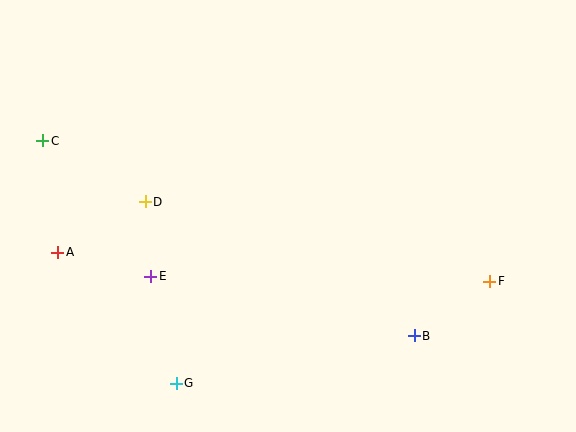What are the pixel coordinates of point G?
Point G is at (176, 383).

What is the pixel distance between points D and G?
The distance between D and G is 184 pixels.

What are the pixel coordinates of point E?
Point E is at (151, 276).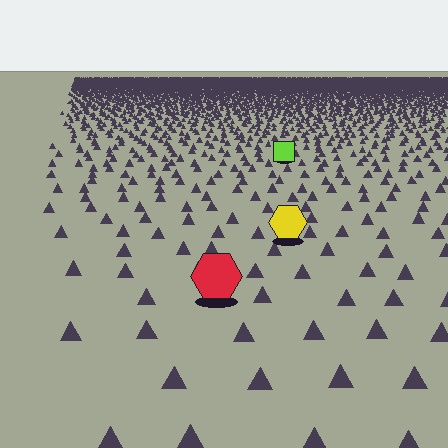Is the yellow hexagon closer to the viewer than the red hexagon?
No. The red hexagon is closer — you can tell from the texture gradient: the ground texture is coarser near it.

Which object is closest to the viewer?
The red hexagon is closest. The texture marks near it are larger and more spread out.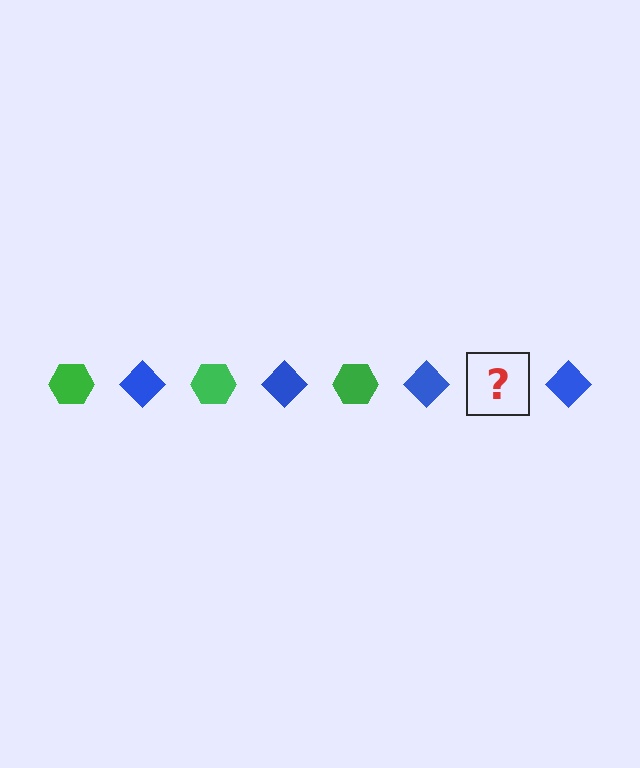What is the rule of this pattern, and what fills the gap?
The rule is that the pattern alternates between green hexagon and blue diamond. The gap should be filled with a green hexagon.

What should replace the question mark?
The question mark should be replaced with a green hexagon.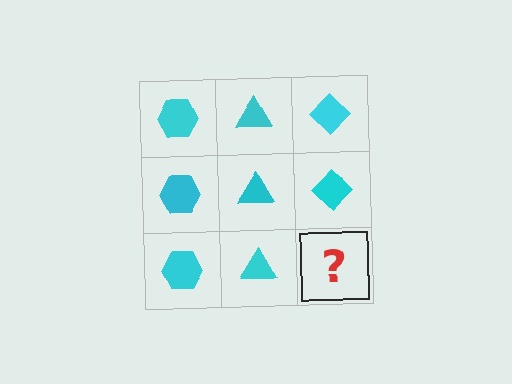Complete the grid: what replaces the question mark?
The question mark should be replaced with a cyan diamond.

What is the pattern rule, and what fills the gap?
The rule is that each column has a consistent shape. The gap should be filled with a cyan diamond.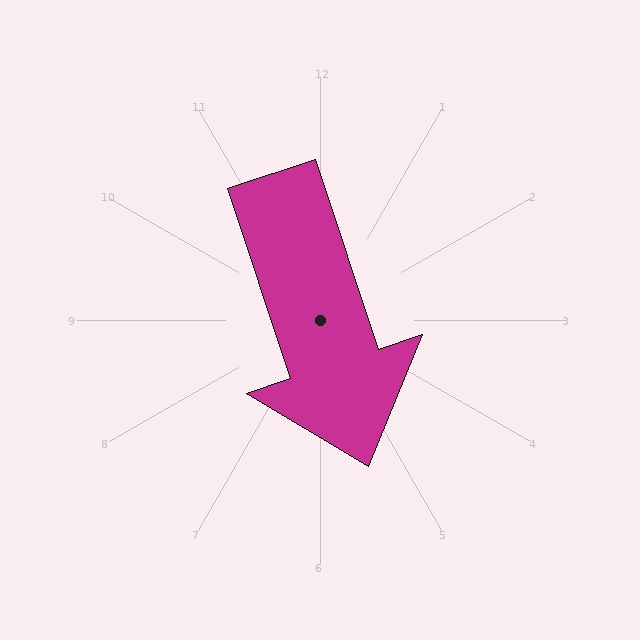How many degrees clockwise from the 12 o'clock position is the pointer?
Approximately 162 degrees.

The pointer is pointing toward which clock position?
Roughly 5 o'clock.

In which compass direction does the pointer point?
South.